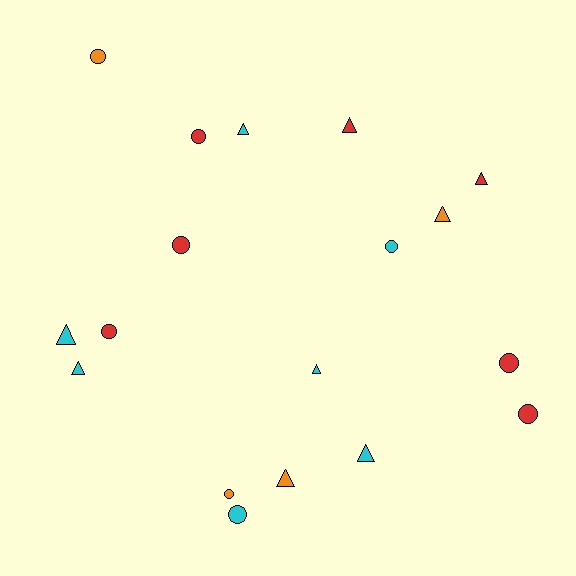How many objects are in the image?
There are 18 objects.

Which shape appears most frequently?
Triangle, with 9 objects.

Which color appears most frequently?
Red, with 7 objects.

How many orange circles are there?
There are 2 orange circles.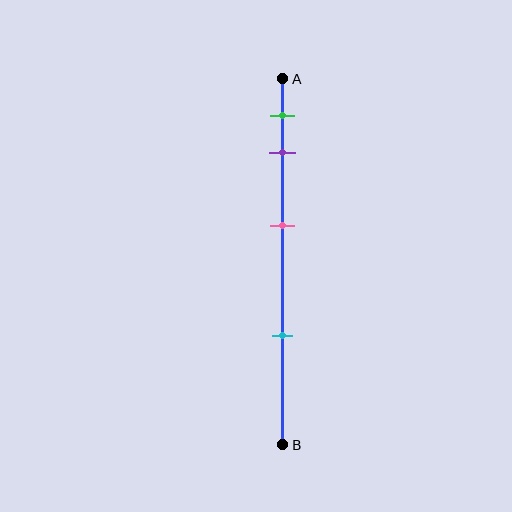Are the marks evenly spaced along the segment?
No, the marks are not evenly spaced.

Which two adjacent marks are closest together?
The green and purple marks are the closest adjacent pair.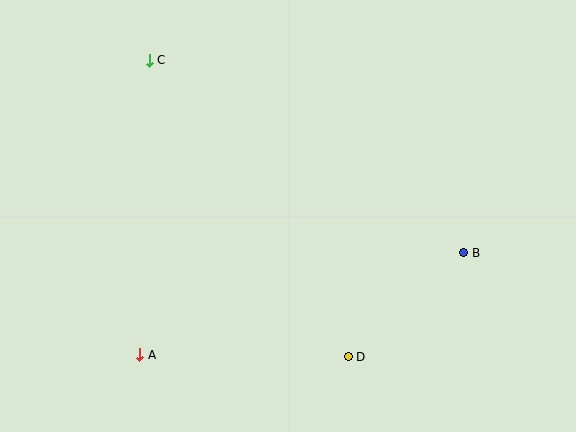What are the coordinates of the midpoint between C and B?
The midpoint between C and B is at (306, 156).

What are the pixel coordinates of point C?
Point C is at (149, 60).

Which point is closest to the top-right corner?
Point B is closest to the top-right corner.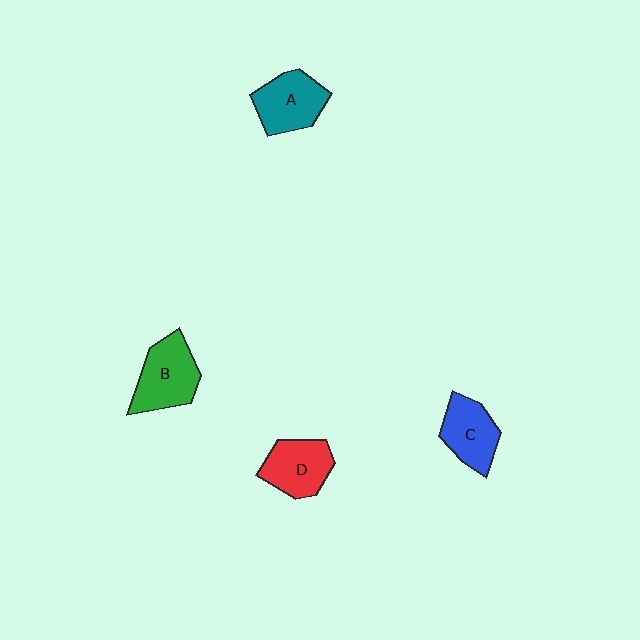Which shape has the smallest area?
Shape C (blue).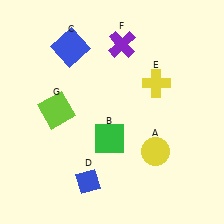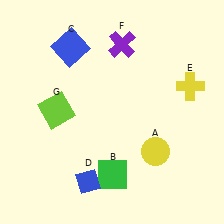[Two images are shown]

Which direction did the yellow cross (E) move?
The yellow cross (E) moved right.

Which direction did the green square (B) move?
The green square (B) moved down.